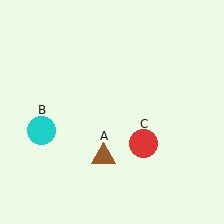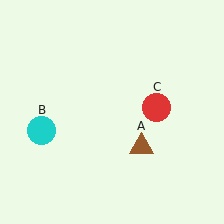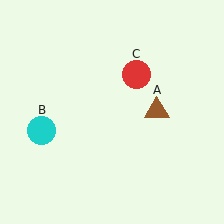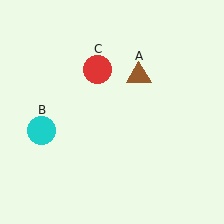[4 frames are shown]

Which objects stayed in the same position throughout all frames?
Cyan circle (object B) remained stationary.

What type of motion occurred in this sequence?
The brown triangle (object A), red circle (object C) rotated counterclockwise around the center of the scene.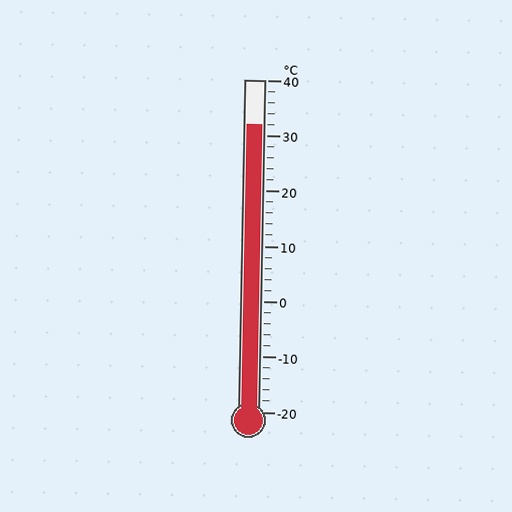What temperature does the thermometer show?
The thermometer shows approximately 32°C.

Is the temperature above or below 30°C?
The temperature is above 30°C.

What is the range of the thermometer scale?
The thermometer scale ranges from -20°C to 40°C.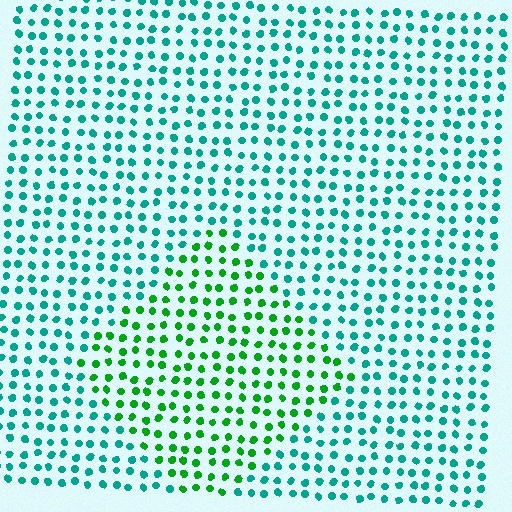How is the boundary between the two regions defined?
The boundary is defined purely by a slight shift in hue (about 45 degrees). Spacing, size, and orientation are identical on both sides.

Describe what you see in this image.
The image is filled with small teal elements in a uniform arrangement. A diamond-shaped region is visible where the elements are tinted to a slightly different hue, forming a subtle color boundary.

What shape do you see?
I see a diamond.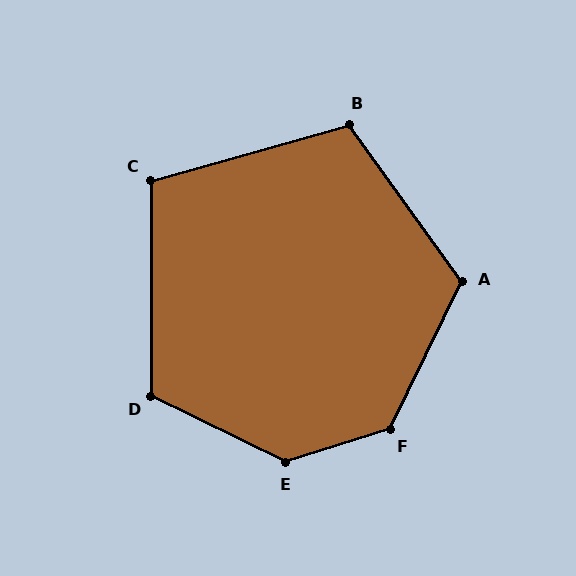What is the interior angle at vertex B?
Approximately 110 degrees (obtuse).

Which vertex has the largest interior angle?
E, at approximately 136 degrees.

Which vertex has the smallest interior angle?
C, at approximately 106 degrees.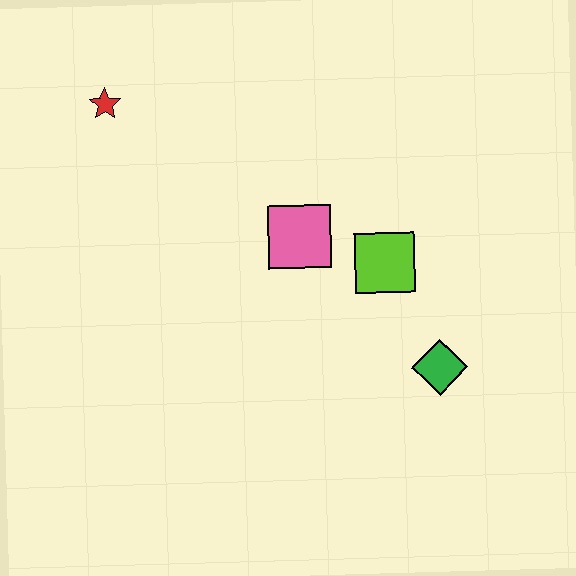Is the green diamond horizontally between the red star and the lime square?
No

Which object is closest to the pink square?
The lime square is closest to the pink square.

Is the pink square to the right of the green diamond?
No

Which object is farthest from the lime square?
The red star is farthest from the lime square.